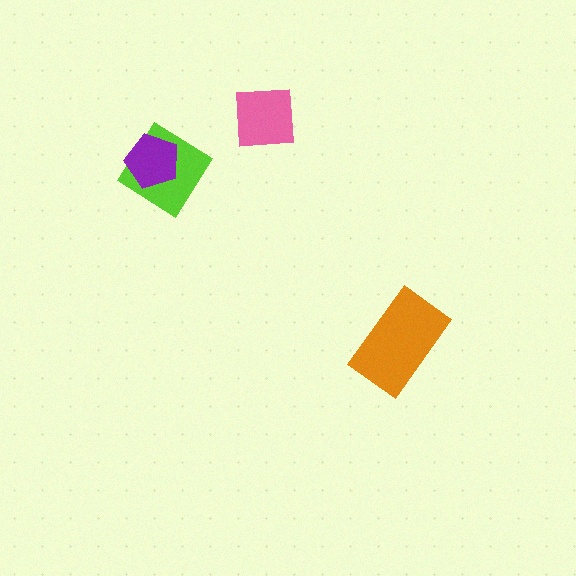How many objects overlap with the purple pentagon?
1 object overlaps with the purple pentagon.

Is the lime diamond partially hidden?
Yes, it is partially covered by another shape.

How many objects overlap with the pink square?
0 objects overlap with the pink square.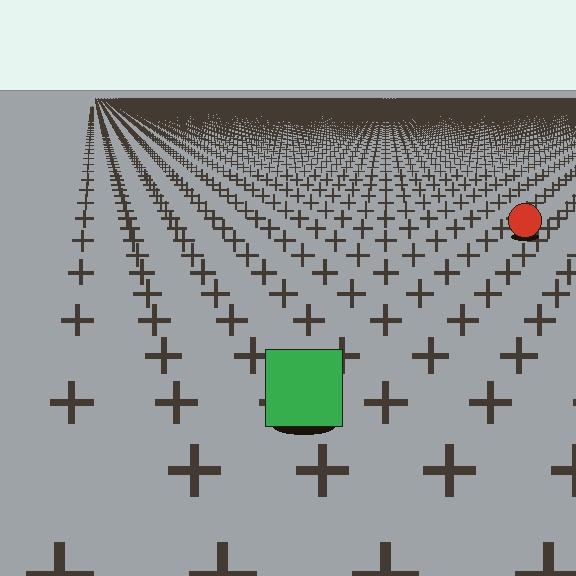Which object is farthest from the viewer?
The red circle is farthest from the viewer. It appears smaller and the ground texture around it is denser.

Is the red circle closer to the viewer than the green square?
No. The green square is closer — you can tell from the texture gradient: the ground texture is coarser near it.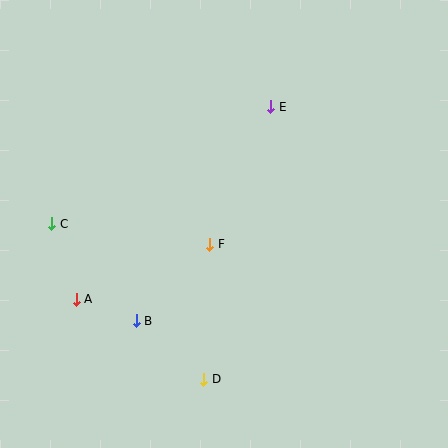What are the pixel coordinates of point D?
Point D is at (204, 379).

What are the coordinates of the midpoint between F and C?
The midpoint between F and C is at (131, 234).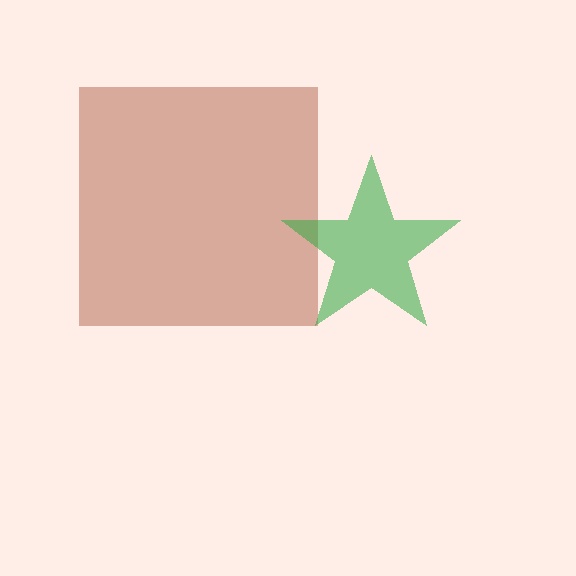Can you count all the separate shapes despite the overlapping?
Yes, there are 2 separate shapes.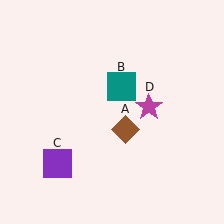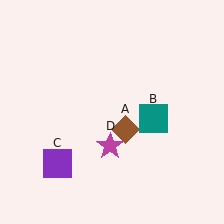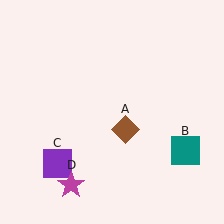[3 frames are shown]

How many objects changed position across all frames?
2 objects changed position: teal square (object B), magenta star (object D).